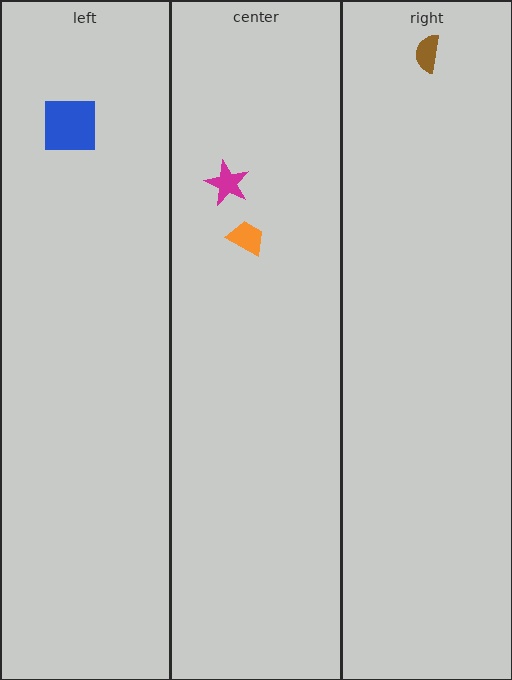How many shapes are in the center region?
2.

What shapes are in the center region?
The orange trapezoid, the magenta star.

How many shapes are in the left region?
1.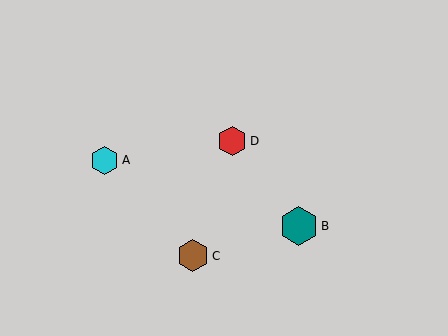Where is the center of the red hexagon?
The center of the red hexagon is at (232, 141).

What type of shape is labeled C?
Shape C is a brown hexagon.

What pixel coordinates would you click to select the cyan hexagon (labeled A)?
Click at (105, 160) to select the cyan hexagon A.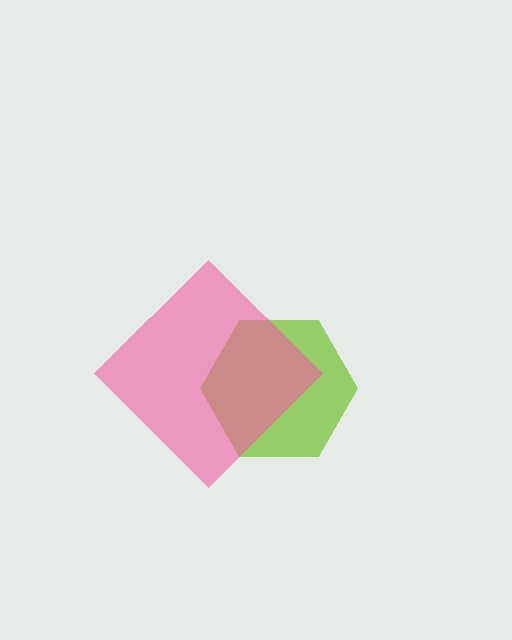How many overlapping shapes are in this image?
There are 2 overlapping shapes in the image.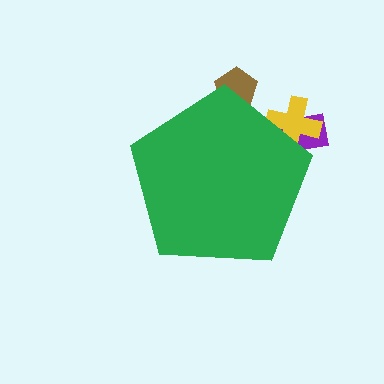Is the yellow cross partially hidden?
Yes, the yellow cross is partially hidden behind the green pentagon.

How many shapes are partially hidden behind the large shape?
3 shapes are partially hidden.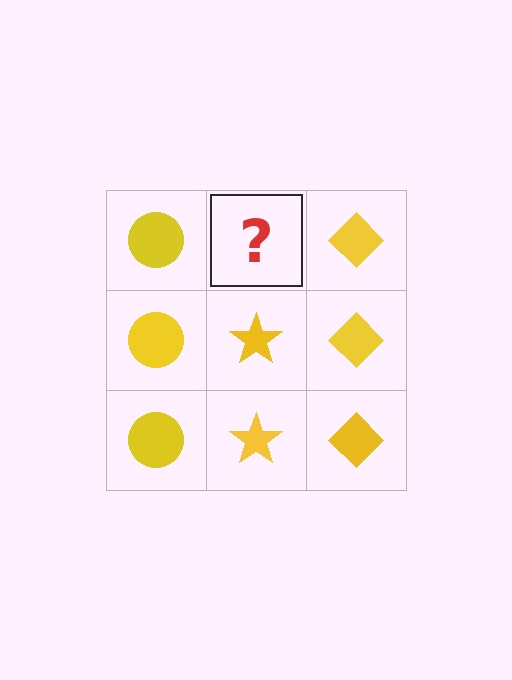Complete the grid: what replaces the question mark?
The question mark should be replaced with a yellow star.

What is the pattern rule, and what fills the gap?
The rule is that each column has a consistent shape. The gap should be filled with a yellow star.